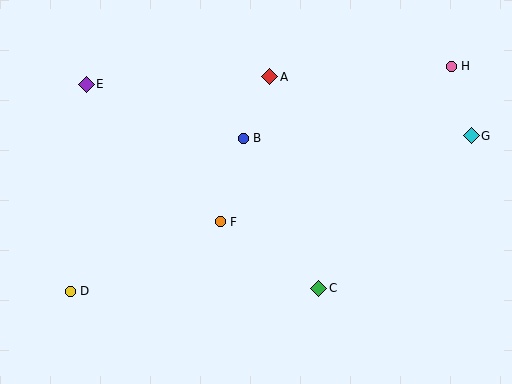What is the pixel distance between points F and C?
The distance between F and C is 119 pixels.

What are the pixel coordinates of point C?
Point C is at (319, 288).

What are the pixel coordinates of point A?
Point A is at (270, 77).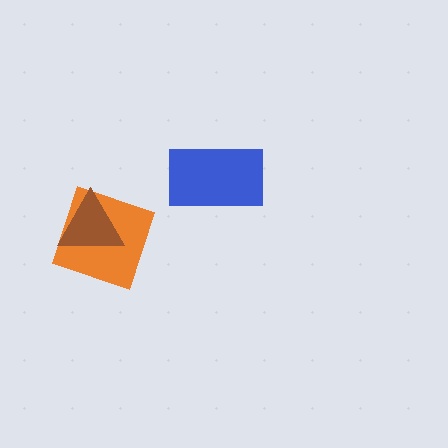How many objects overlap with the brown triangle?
1 object overlaps with the brown triangle.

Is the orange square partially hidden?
Yes, it is partially covered by another shape.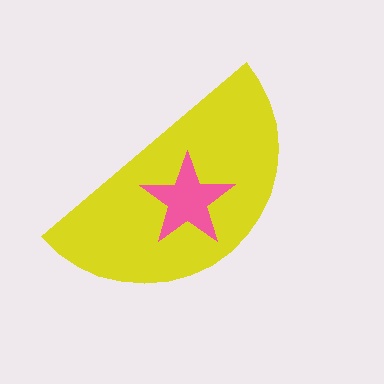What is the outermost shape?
The yellow semicircle.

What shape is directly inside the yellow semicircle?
The pink star.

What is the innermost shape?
The pink star.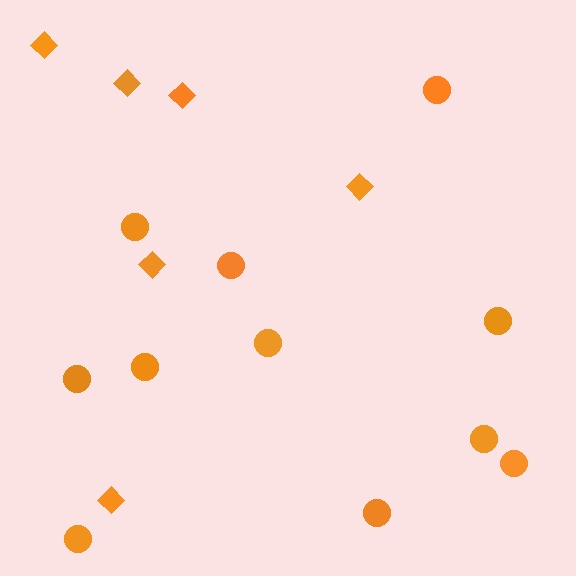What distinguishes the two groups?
There are 2 groups: one group of diamonds (6) and one group of circles (11).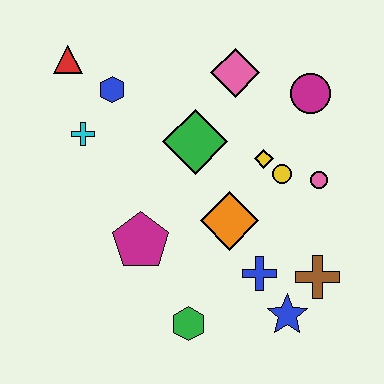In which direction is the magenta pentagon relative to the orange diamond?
The magenta pentagon is to the left of the orange diamond.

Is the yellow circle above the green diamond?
No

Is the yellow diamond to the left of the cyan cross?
No